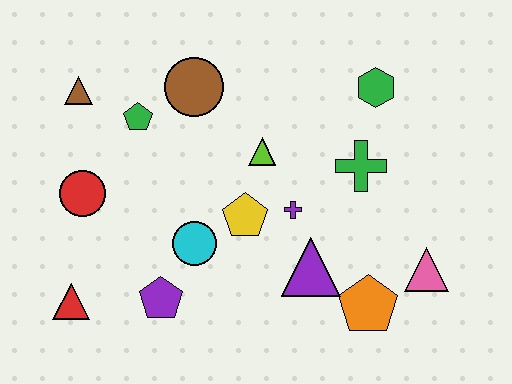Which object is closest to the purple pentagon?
The cyan circle is closest to the purple pentagon.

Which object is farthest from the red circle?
The pink triangle is farthest from the red circle.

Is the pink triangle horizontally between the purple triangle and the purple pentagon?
No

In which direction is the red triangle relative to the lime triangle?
The red triangle is to the left of the lime triangle.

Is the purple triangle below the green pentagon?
Yes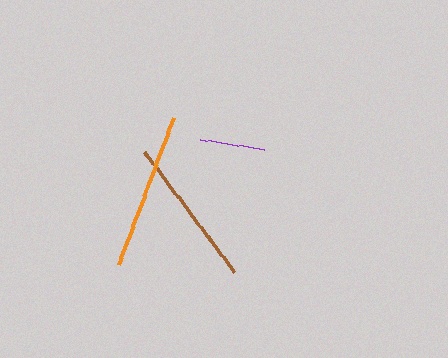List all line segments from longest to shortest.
From longest to shortest: orange, brown, purple.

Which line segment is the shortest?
The purple line is the shortest at approximately 65 pixels.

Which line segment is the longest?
The orange line is the longest at approximately 159 pixels.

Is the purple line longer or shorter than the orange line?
The orange line is longer than the purple line.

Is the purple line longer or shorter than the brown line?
The brown line is longer than the purple line.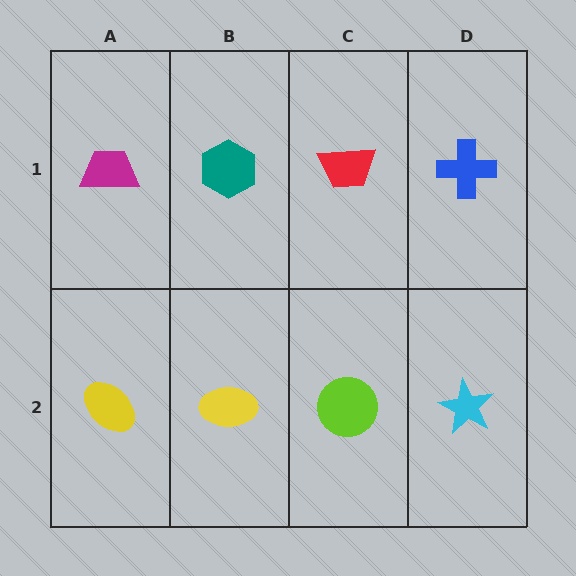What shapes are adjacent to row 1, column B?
A yellow ellipse (row 2, column B), a magenta trapezoid (row 1, column A), a red trapezoid (row 1, column C).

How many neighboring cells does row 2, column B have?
3.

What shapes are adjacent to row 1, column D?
A cyan star (row 2, column D), a red trapezoid (row 1, column C).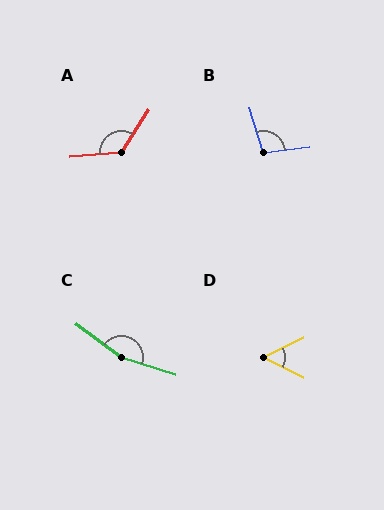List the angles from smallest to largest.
D (52°), B (100°), A (128°), C (161°).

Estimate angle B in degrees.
Approximately 100 degrees.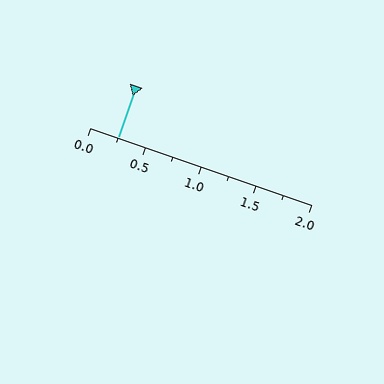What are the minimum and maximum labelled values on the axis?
The axis runs from 0.0 to 2.0.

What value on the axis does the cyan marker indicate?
The marker indicates approximately 0.25.